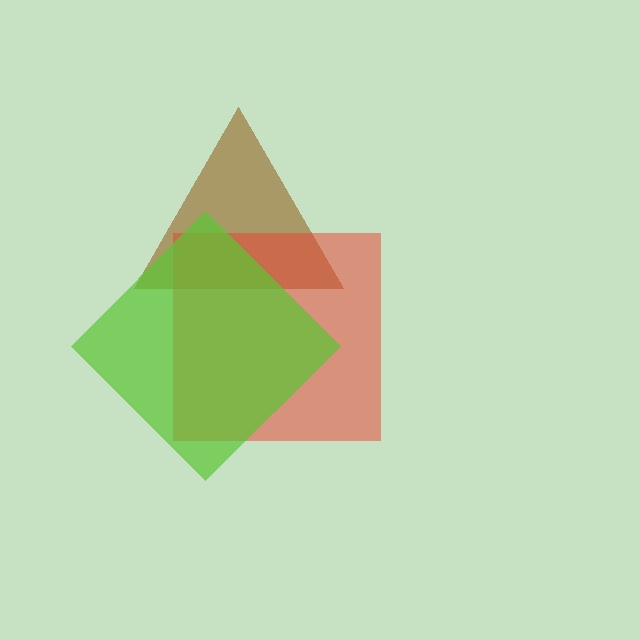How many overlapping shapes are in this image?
There are 3 overlapping shapes in the image.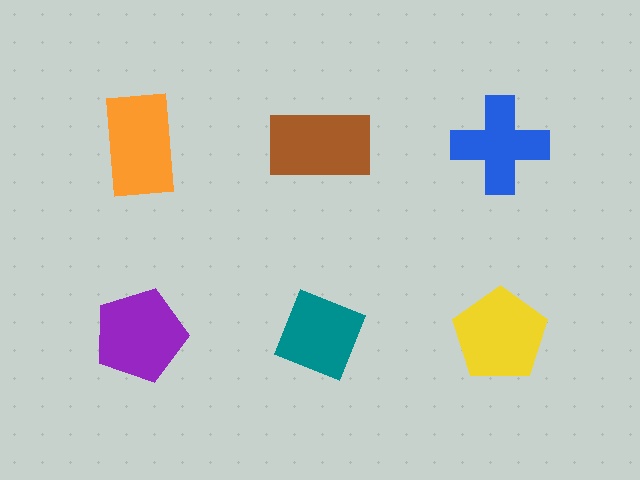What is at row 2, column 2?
A teal diamond.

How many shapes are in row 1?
3 shapes.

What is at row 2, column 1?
A purple pentagon.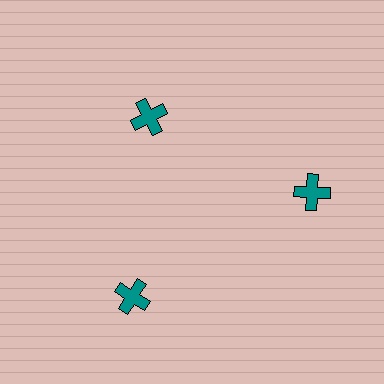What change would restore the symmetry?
The symmetry would be restored by moving it outward, back onto the ring so that all 3 crosses sit at equal angles and equal distance from the center.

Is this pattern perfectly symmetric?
No. The 3 teal crosses are arranged in a ring, but one element near the 11 o'clock position is pulled inward toward the center, breaking the 3-fold rotational symmetry.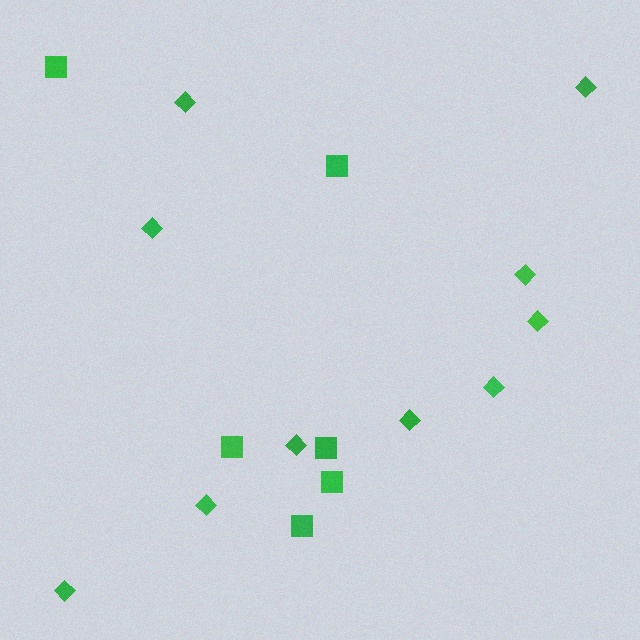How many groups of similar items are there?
There are 2 groups: one group of squares (6) and one group of diamonds (10).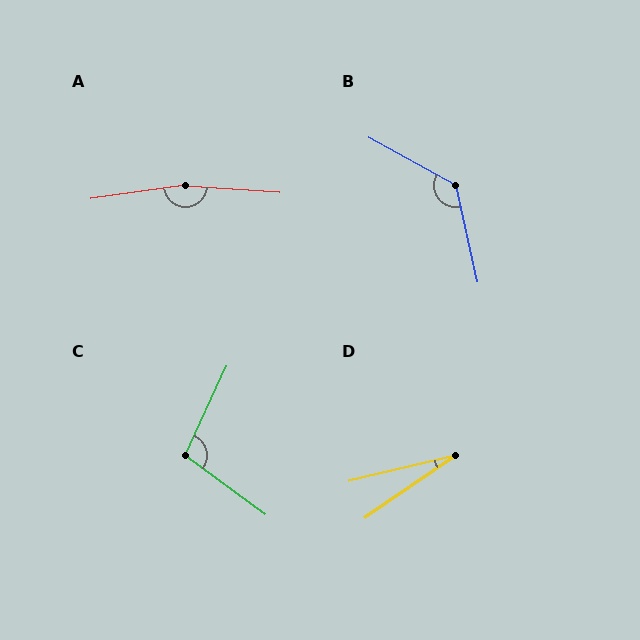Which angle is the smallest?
D, at approximately 21 degrees.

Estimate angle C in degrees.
Approximately 102 degrees.